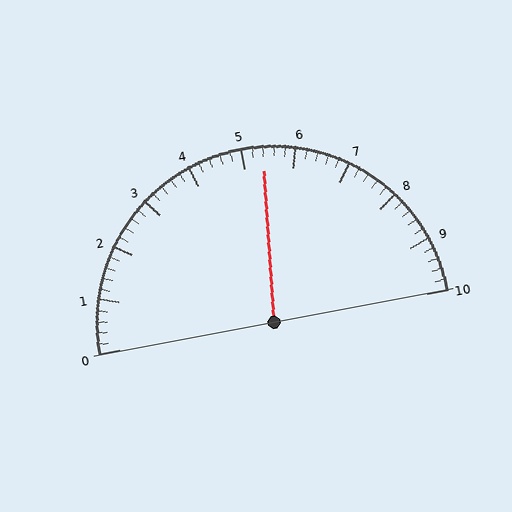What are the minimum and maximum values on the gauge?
The gauge ranges from 0 to 10.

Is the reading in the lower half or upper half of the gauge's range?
The reading is in the upper half of the range (0 to 10).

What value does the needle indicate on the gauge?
The needle indicates approximately 5.4.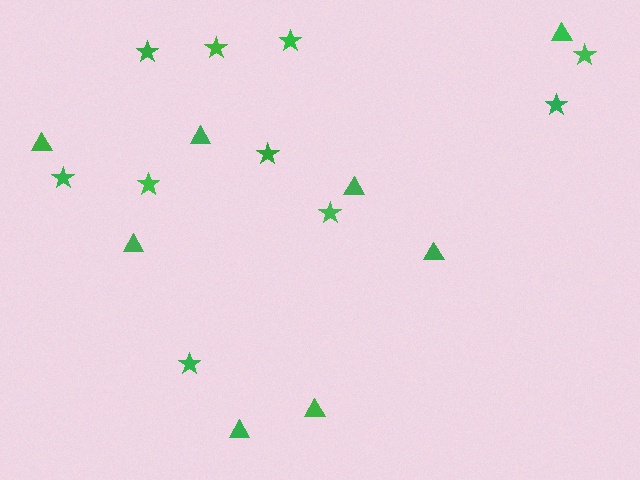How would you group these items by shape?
There are 2 groups: one group of stars (10) and one group of triangles (8).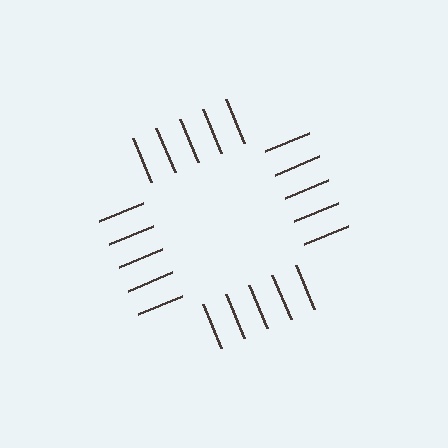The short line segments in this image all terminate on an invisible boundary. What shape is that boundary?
An illusory square — the line segments terminate on its edges but no continuous stroke is drawn.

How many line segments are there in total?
20 — 5 along each of the 4 edges.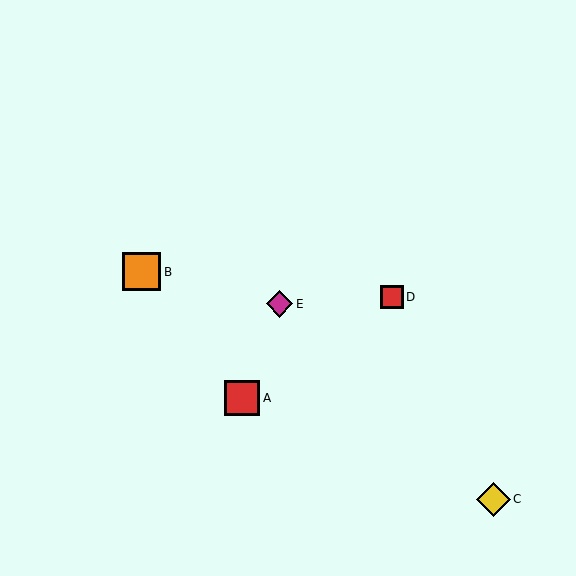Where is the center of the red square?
The center of the red square is at (392, 297).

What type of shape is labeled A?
Shape A is a red square.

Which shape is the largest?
The orange square (labeled B) is the largest.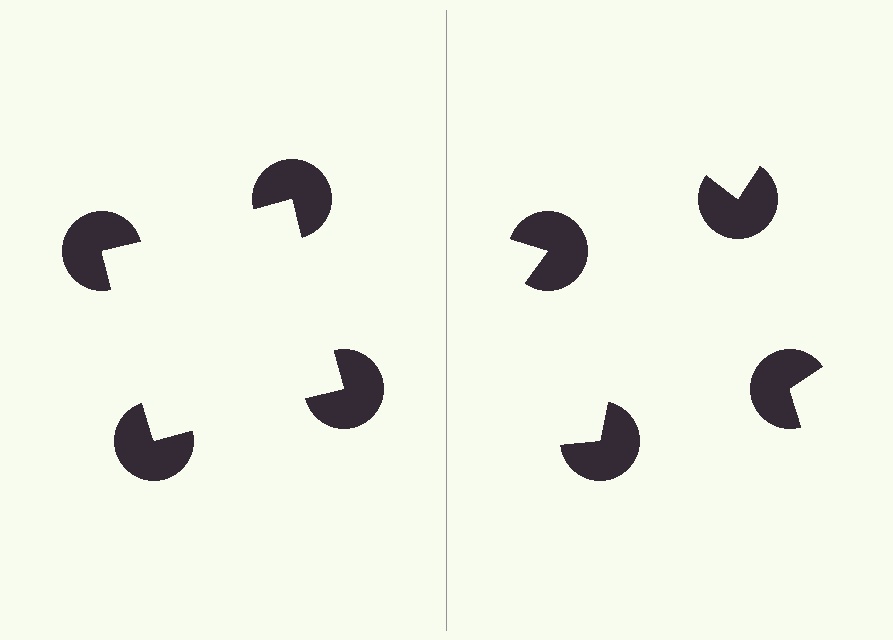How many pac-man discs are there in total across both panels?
8 — 4 on each side.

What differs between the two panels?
The pac-man discs are positioned identically on both sides; only the wedge orientations differ. On the left they align to a square; on the right they are misaligned.